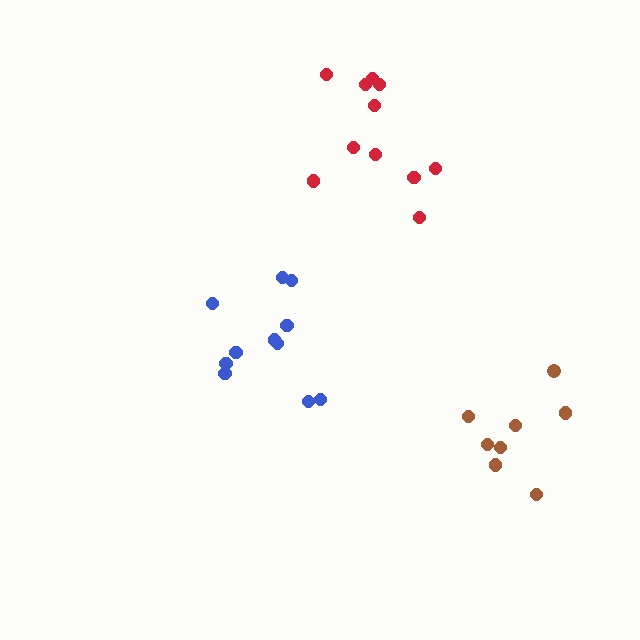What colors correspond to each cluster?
The clusters are colored: brown, blue, red.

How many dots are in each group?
Group 1: 8 dots, Group 2: 11 dots, Group 3: 11 dots (30 total).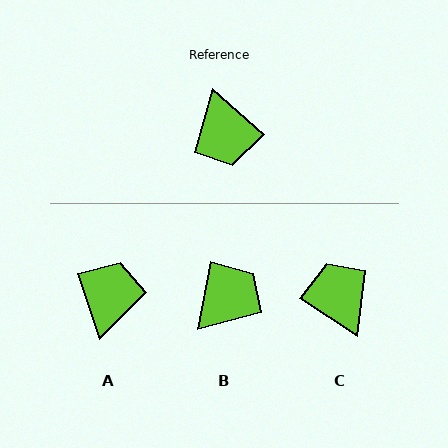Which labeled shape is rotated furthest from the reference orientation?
C, about 172 degrees away.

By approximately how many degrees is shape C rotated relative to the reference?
Approximately 172 degrees clockwise.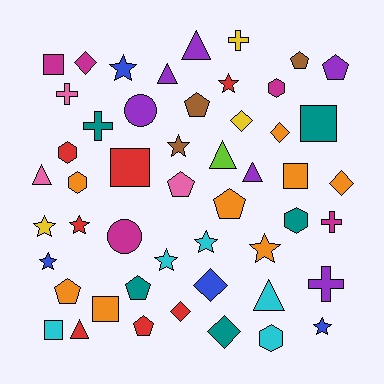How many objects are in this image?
There are 50 objects.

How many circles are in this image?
There are 2 circles.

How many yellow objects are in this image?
There are 3 yellow objects.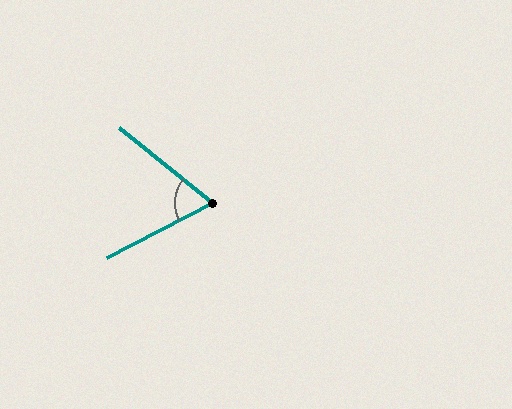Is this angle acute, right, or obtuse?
It is acute.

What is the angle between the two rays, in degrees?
Approximately 66 degrees.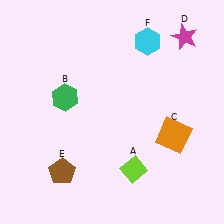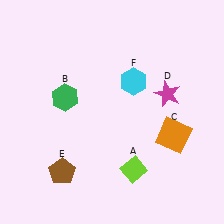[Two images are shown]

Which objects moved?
The objects that moved are: the magenta star (D), the cyan hexagon (F).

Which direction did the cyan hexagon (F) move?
The cyan hexagon (F) moved down.